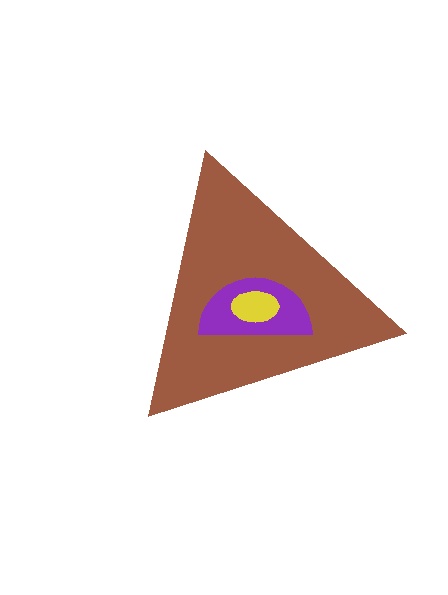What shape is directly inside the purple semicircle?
The yellow ellipse.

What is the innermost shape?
The yellow ellipse.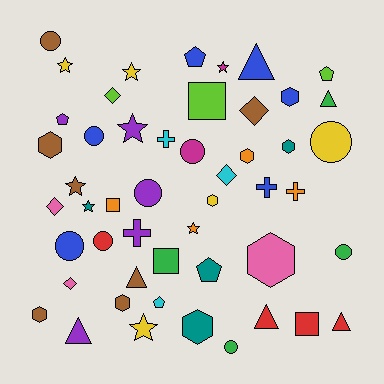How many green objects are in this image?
There are 4 green objects.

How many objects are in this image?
There are 50 objects.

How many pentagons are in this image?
There are 5 pentagons.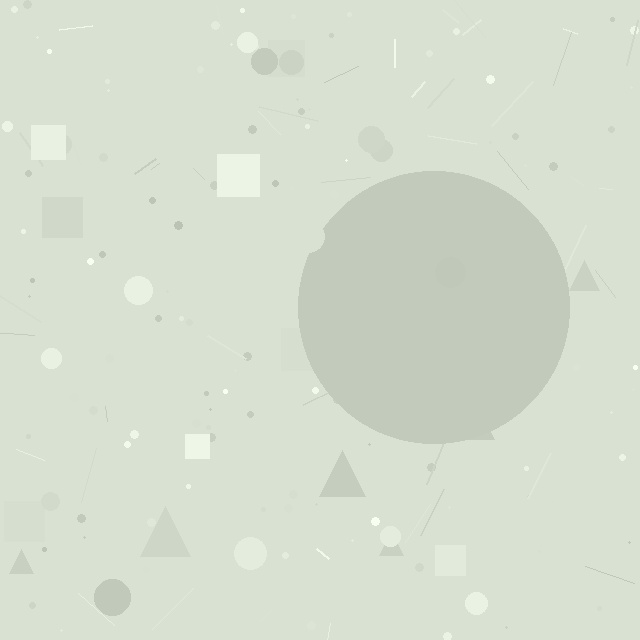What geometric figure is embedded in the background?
A circle is embedded in the background.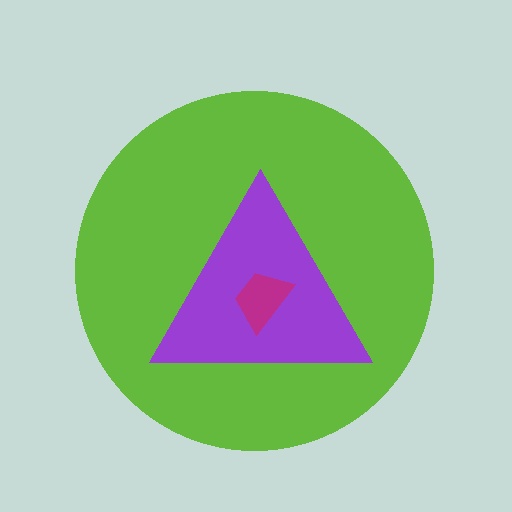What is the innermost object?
The magenta trapezoid.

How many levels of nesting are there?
3.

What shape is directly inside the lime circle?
The purple triangle.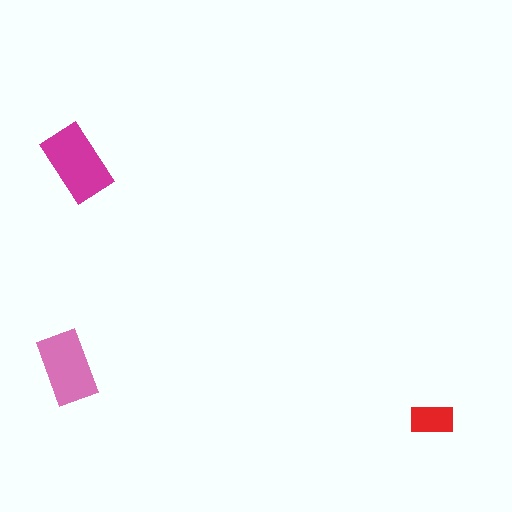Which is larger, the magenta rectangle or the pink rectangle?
The magenta one.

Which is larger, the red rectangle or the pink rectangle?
The pink one.